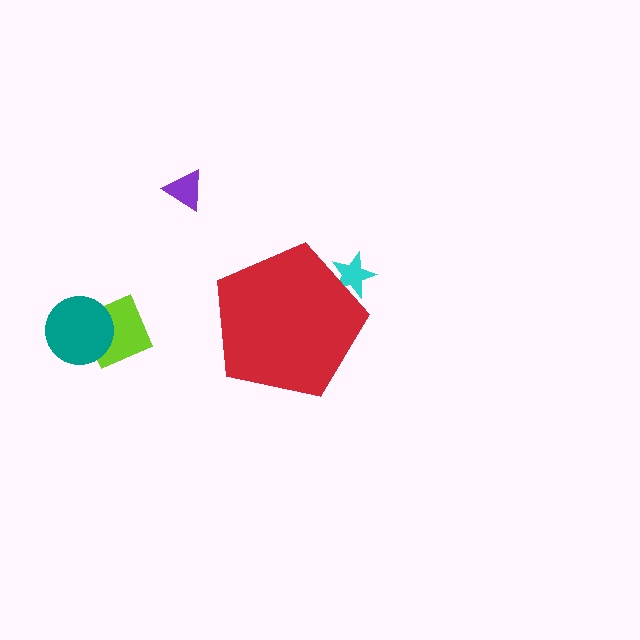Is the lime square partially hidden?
No, the lime square is fully visible.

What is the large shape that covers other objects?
A red pentagon.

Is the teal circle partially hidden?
No, the teal circle is fully visible.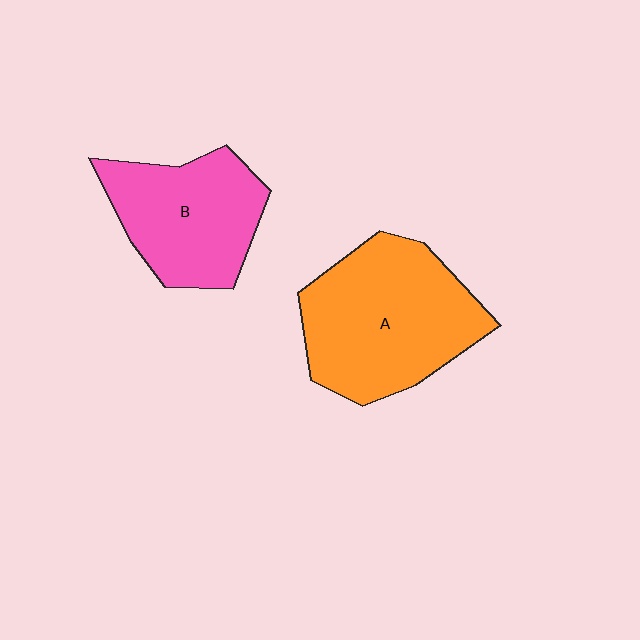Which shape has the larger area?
Shape A (orange).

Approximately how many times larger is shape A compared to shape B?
Approximately 1.3 times.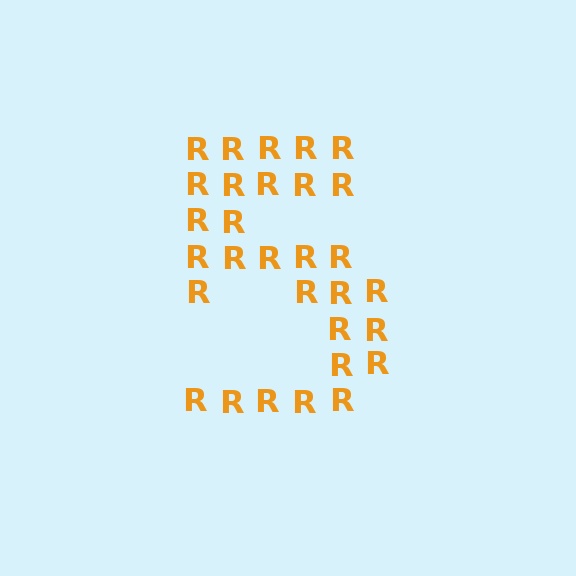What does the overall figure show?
The overall figure shows the digit 5.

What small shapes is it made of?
It is made of small letter R's.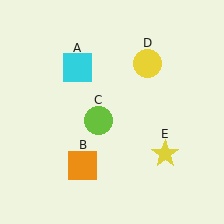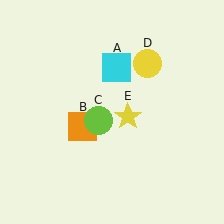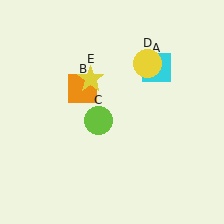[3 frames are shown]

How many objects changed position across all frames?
3 objects changed position: cyan square (object A), orange square (object B), yellow star (object E).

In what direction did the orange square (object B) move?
The orange square (object B) moved up.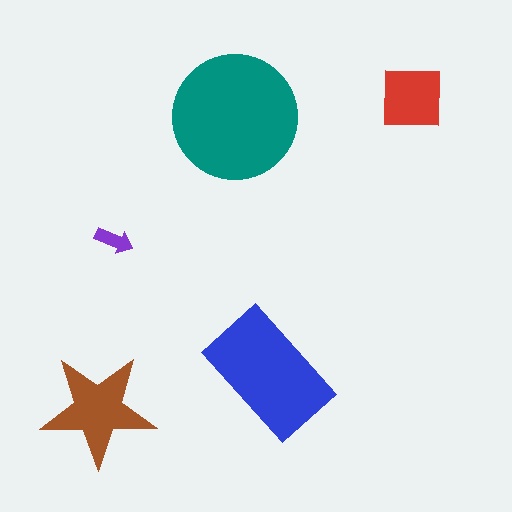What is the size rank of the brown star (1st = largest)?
3rd.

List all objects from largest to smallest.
The teal circle, the blue rectangle, the brown star, the red square, the purple arrow.